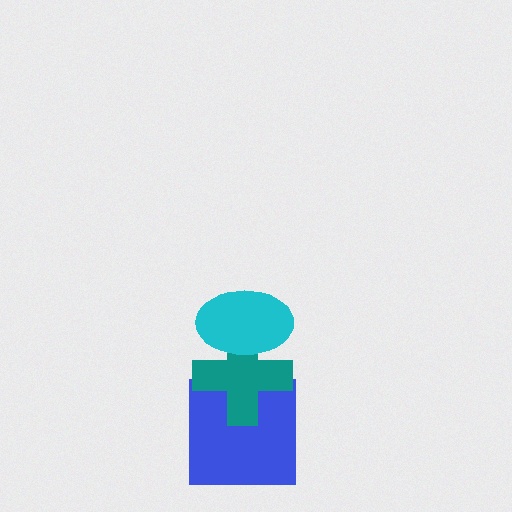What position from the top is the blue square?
The blue square is 3rd from the top.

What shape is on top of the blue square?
The teal cross is on top of the blue square.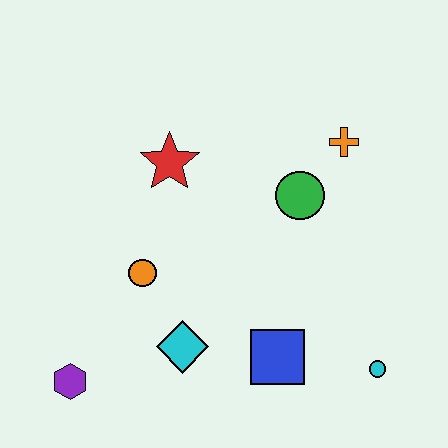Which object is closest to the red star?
The orange circle is closest to the red star.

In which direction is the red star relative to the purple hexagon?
The red star is above the purple hexagon.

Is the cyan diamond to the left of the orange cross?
Yes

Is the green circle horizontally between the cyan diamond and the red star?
No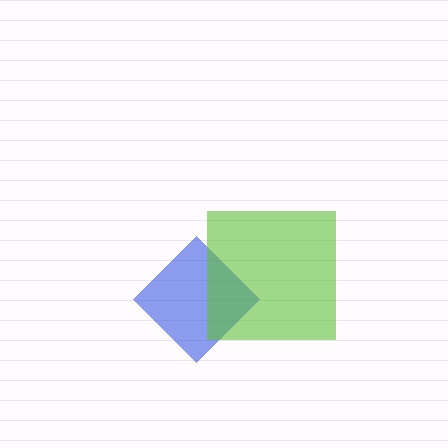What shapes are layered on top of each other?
The layered shapes are: a blue diamond, a lime square.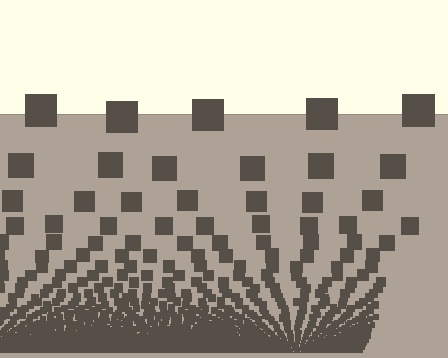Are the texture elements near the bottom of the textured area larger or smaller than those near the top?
Smaller. The gradient is inverted — elements near the bottom are smaller and denser.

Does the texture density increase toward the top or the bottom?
Density increases toward the bottom.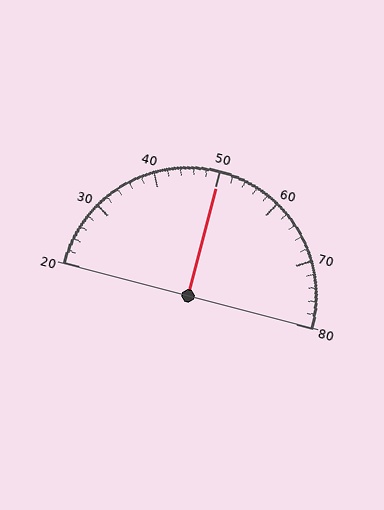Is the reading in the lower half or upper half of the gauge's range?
The reading is in the upper half of the range (20 to 80).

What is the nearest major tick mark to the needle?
The nearest major tick mark is 50.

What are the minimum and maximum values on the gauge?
The gauge ranges from 20 to 80.